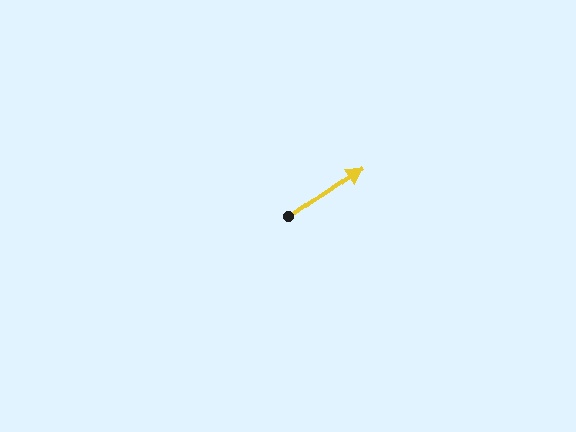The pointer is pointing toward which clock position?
Roughly 2 o'clock.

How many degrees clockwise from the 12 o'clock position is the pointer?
Approximately 56 degrees.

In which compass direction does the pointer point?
Northeast.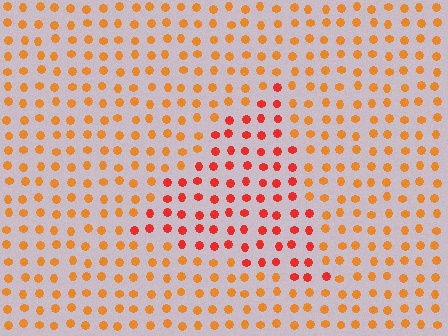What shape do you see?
I see a triangle.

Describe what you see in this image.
The image is filled with small orange elements in a uniform arrangement. A triangle-shaped region is visible where the elements are tinted to a slightly different hue, forming a subtle color boundary.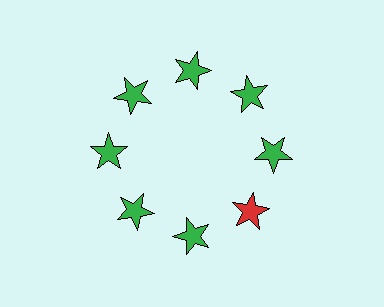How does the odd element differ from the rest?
It has a different color: red instead of green.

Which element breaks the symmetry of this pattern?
The red star at roughly the 4 o'clock position breaks the symmetry. All other shapes are green stars.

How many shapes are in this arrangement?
There are 8 shapes arranged in a ring pattern.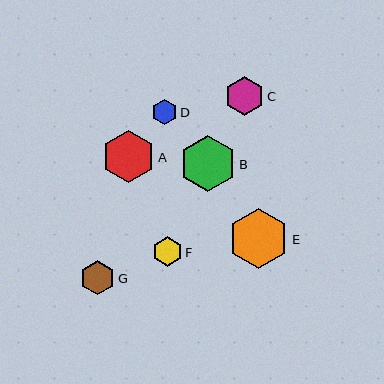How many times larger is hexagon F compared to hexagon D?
Hexagon F is approximately 1.2 times the size of hexagon D.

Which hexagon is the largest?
Hexagon E is the largest with a size of approximately 60 pixels.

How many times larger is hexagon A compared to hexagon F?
Hexagon A is approximately 1.8 times the size of hexagon F.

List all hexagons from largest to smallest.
From largest to smallest: E, B, A, C, G, F, D.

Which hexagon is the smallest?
Hexagon D is the smallest with a size of approximately 26 pixels.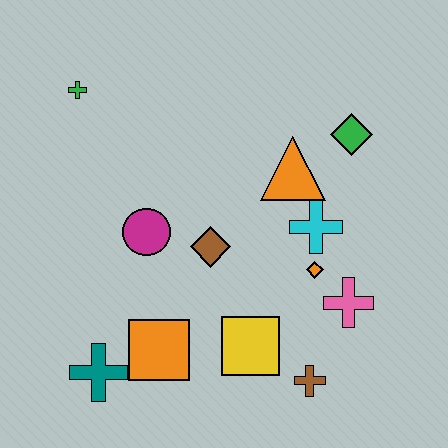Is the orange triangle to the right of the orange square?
Yes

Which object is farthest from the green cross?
The brown cross is farthest from the green cross.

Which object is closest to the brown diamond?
The magenta circle is closest to the brown diamond.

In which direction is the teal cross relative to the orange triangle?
The teal cross is below the orange triangle.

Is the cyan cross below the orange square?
No